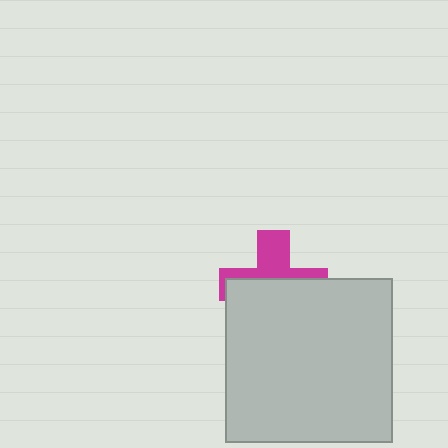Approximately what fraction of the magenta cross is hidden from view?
Roughly 60% of the magenta cross is hidden behind the light gray rectangle.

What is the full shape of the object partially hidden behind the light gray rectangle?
The partially hidden object is a magenta cross.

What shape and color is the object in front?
The object in front is a light gray rectangle.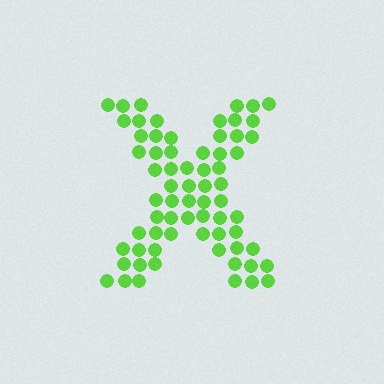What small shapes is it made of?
It is made of small circles.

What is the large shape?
The large shape is the letter X.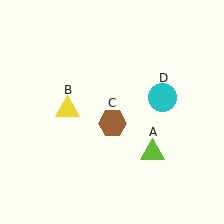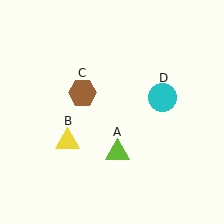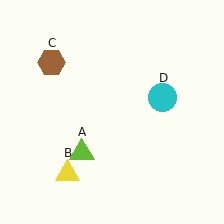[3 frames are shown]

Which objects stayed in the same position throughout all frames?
Cyan circle (object D) remained stationary.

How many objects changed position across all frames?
3 objects changed position: lime triangle (object A), yellow triangle (object B), brown hexagon (object C).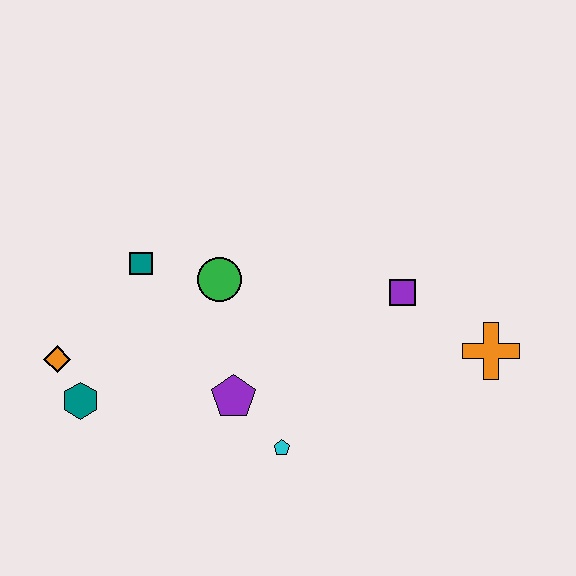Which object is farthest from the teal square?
The orange cross is farthest from the teal square.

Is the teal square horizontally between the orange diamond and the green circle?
Yes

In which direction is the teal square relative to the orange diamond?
The teal square is above the orange diamond.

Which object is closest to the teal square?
The green circle is closest to the teal square.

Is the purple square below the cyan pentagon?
No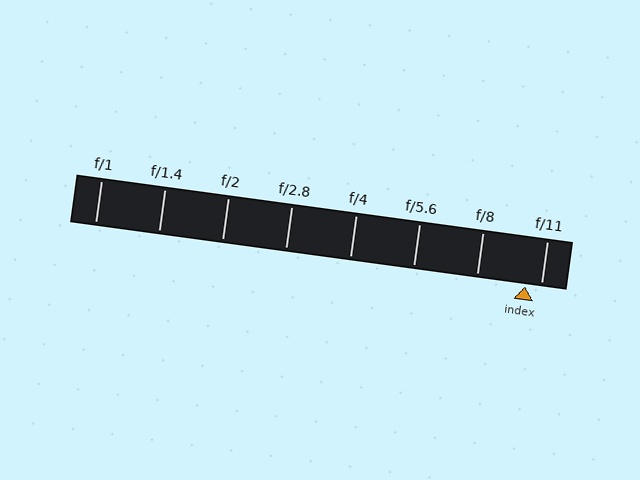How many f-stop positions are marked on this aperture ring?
There are 8 f-stop positions marked.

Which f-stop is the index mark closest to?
The index mark is closest to f/11.